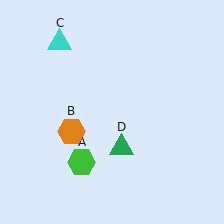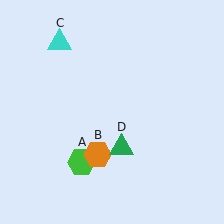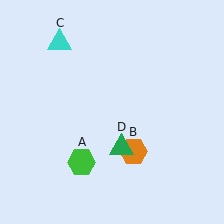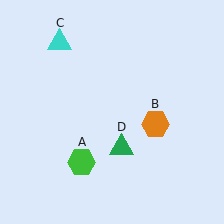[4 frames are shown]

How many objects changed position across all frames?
1 object changed position: orange hexagon (object B).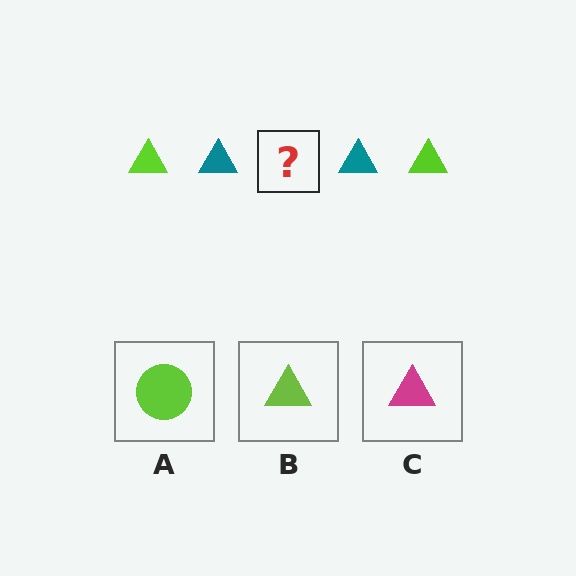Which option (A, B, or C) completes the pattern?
B.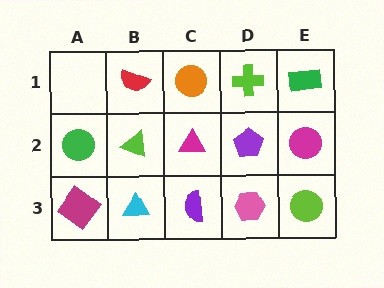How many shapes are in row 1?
4 shapes.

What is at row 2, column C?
A magenta triangle.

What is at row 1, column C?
An orange circle.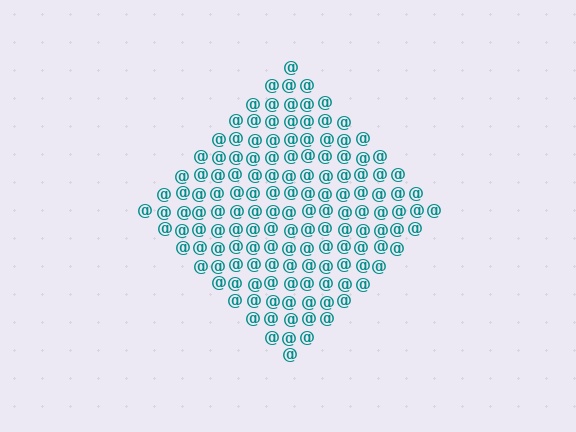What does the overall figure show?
The overall figure shows a diamond.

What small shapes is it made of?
It is made of small at signs.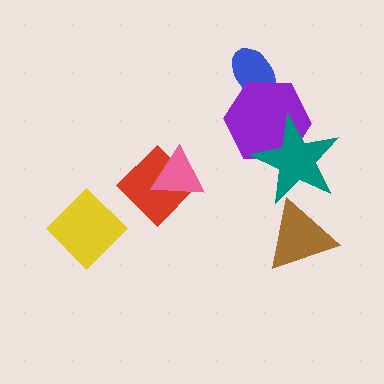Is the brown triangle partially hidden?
Yes, it is partially covered by another shape.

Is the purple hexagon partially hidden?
Yes, it is partially covered by another shape.